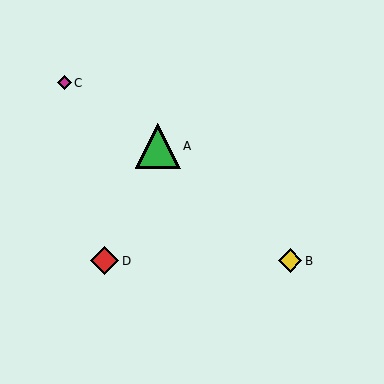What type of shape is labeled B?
Shape B is a yellow diamond.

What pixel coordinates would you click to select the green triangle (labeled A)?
Click at (158, 146) to select the green triangle A.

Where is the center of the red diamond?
The center of the red diamond is at (105, 261).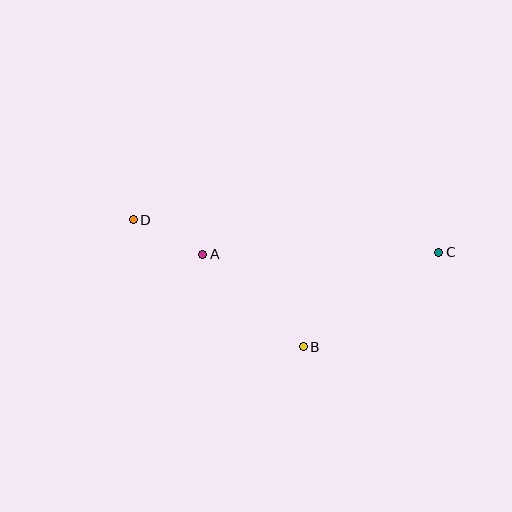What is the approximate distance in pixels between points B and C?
The distance between B and C is approximately 166 pixels.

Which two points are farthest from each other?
Points C and D are farthest from each other.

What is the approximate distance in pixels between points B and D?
The distance between B and D is approximately 212 pixels.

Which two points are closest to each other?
Points A and D are closest to each other.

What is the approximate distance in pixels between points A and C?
The distance between A and C is approximately 236 pixels.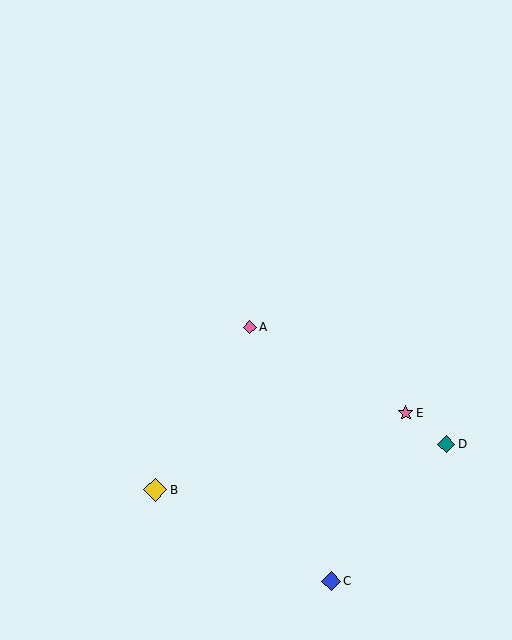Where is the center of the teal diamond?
The center of the teal diamond is at (446, 444).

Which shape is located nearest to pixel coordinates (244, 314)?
The pink diamond (labeled A) at (250, 327) is nearest to that location.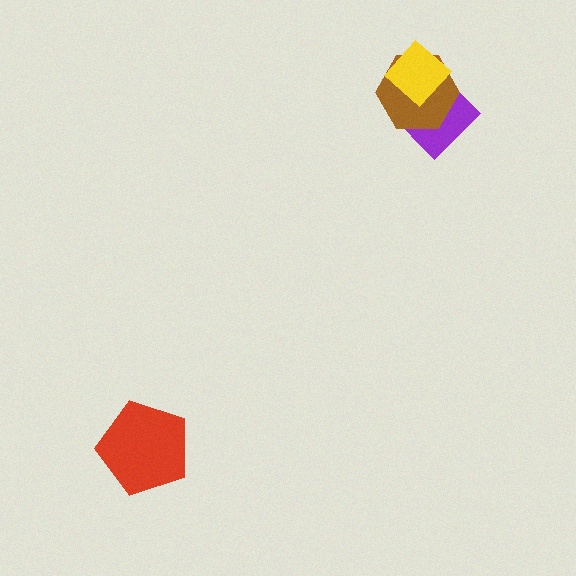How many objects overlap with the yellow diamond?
2 objects overlap with the yellow diamond.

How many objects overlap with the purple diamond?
2 objects overlap with the purple diamond.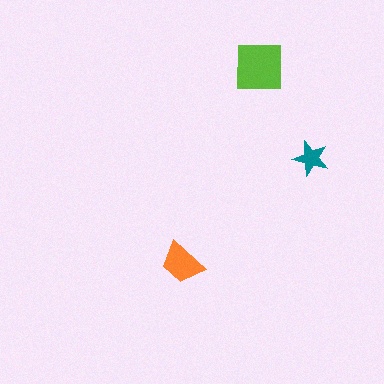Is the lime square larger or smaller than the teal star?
Larger.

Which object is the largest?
The lime square.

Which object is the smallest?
The teal star.